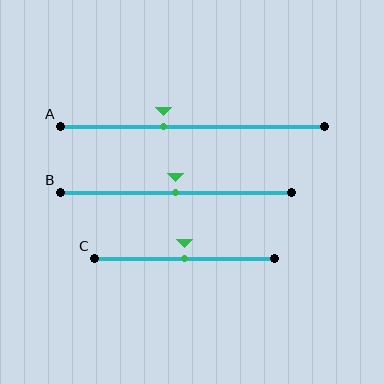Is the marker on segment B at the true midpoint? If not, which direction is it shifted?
Yes, the marker on segment B is at the true midpoint.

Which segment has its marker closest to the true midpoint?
Segment B has its marker closest to the true midpoint.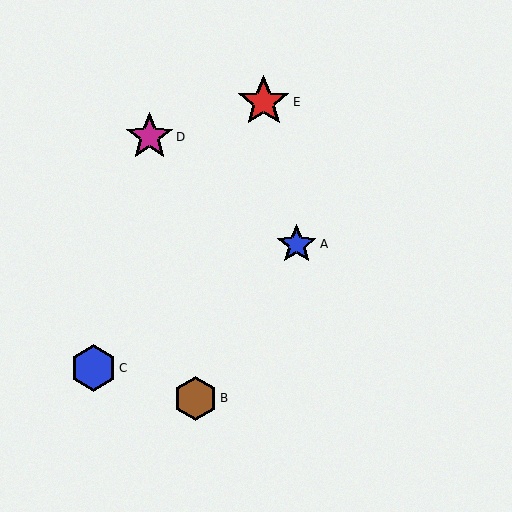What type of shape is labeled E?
Shape E is a red star.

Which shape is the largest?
The red star (labeled E) is the largest.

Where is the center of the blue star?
The center of the blue star is at (297, 244).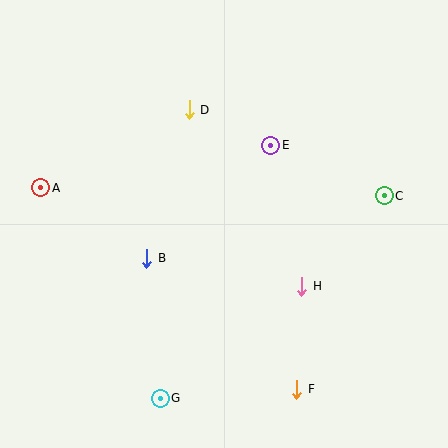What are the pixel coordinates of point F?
Point F is at (297, 389).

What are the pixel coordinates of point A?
Point A is at (41, 188).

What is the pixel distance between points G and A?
The distance between G and A is 242 pixels.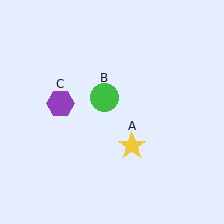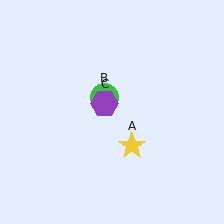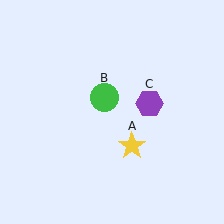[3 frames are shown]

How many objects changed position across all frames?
1 object changed position: purple hexagon (object C).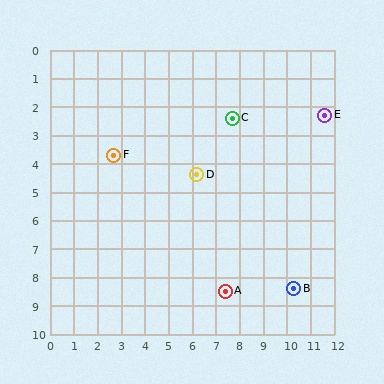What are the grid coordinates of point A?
Point A is at approximately (7.4, 8.5).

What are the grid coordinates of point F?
Point F is at approximately (2.7, 3.7).